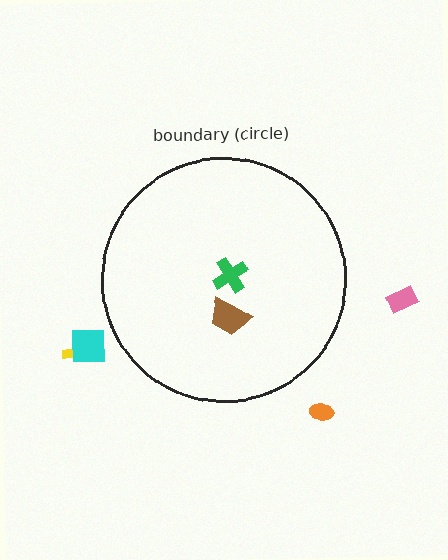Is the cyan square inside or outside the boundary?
Outside.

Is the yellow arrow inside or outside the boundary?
Outside.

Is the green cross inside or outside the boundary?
Inside.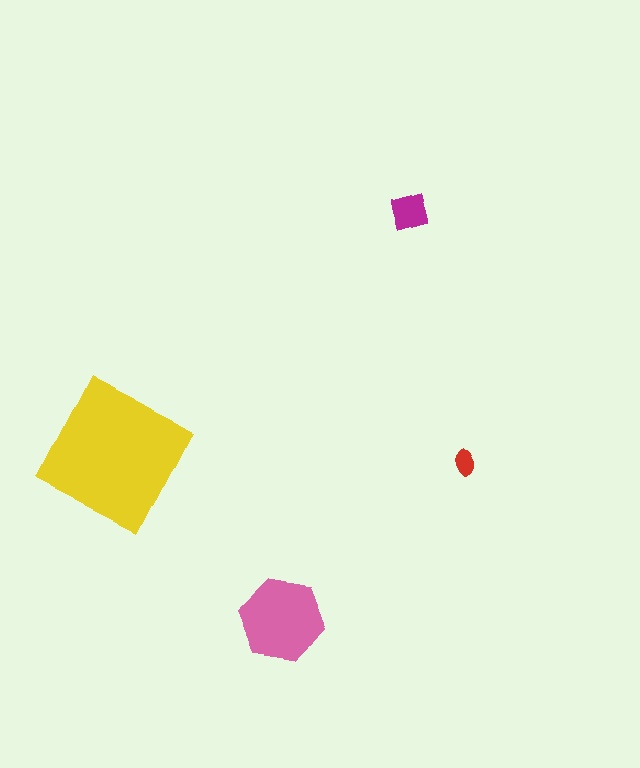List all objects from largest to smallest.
The yellow square, the pink hexagon, the magenta square, the red ellipse.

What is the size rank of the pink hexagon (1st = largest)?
2nd.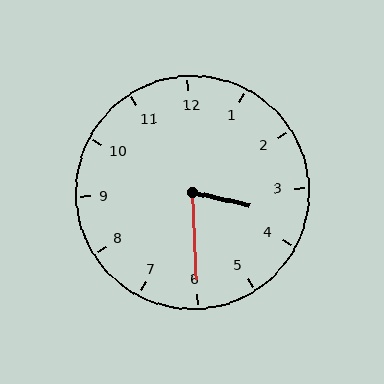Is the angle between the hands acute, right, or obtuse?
It is acute.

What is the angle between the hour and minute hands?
Approximately 75 degrees.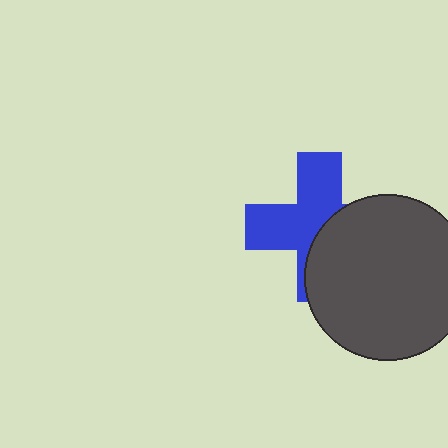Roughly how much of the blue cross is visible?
About half of it is visible (roughly 55%).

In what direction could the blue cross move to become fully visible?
The blue cross could move left. That would shift it out from behind the dark gray circle entirely.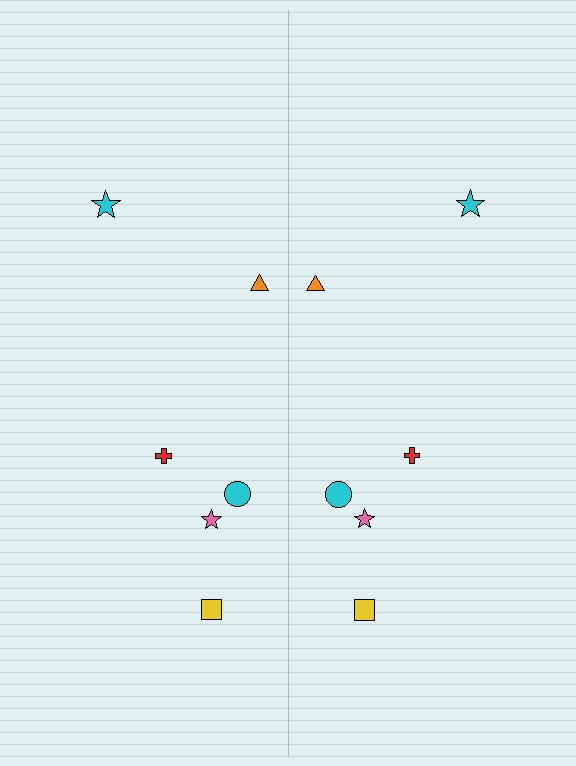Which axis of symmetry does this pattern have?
The pattern has a vertical axis of symmetry running through the center of the image.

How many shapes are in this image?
There are 12 shapes in this image.